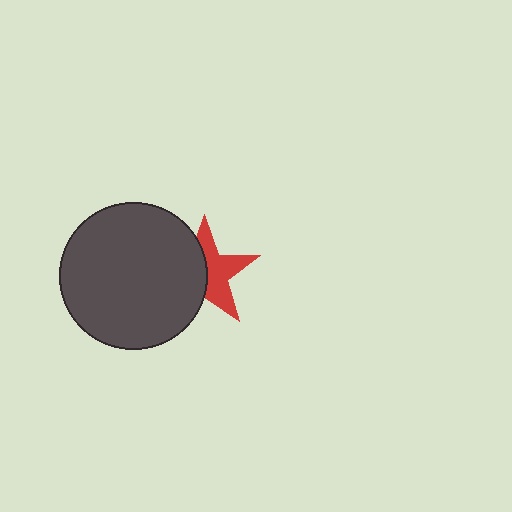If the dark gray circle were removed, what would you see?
You would see the complete red star.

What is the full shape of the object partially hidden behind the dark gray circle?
The partially hidden object is a red star.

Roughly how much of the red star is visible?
About half of it is visible (roughly 51%).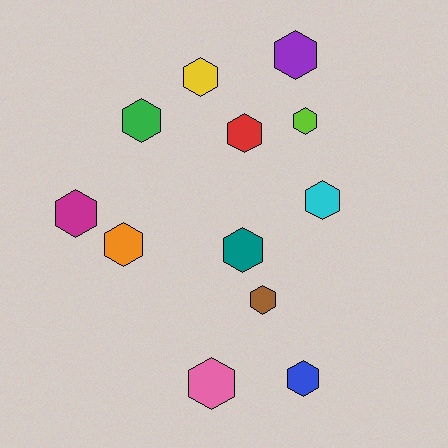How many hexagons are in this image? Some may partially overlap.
There are 12 hexagons.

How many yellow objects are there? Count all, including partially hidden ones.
There is 1 yellow object.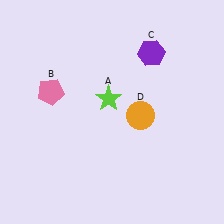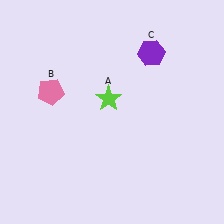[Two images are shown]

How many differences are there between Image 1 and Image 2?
There is 1 difference between the two images.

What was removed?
The orange circle (D) was removed in Image 2.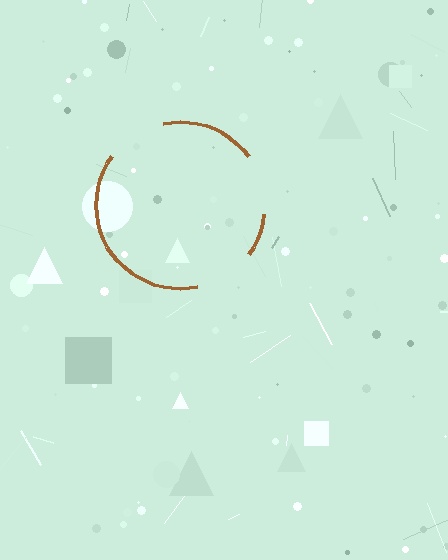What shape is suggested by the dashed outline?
The dashed outline suggests a circle.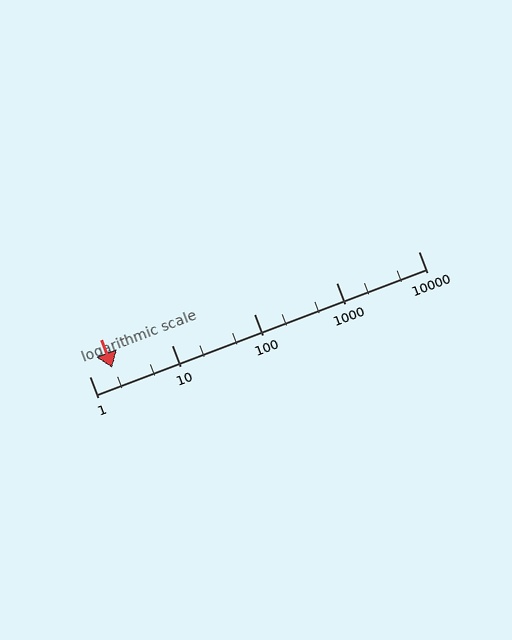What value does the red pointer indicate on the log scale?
The pointer indicates approximately 1.9.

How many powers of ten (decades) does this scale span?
The scale spans 4 decades, from 1 to 10000.